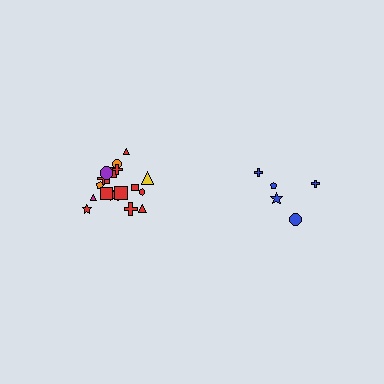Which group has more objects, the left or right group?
The left group.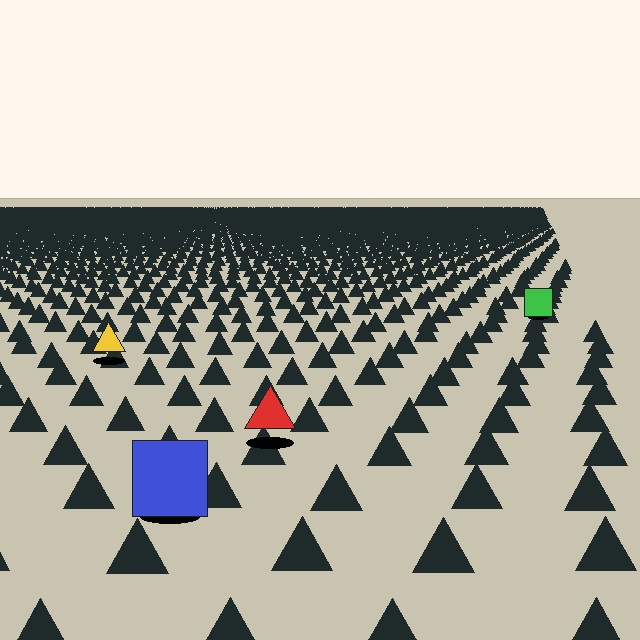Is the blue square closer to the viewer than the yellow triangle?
Yes. The blue square is closer — you can tell from the texture gradient: the ground texture is coarser near it.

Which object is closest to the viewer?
The blue square is closest. The texture marks near it are larger and more spread out.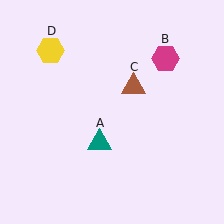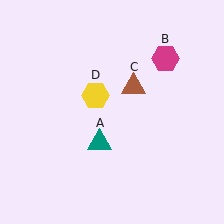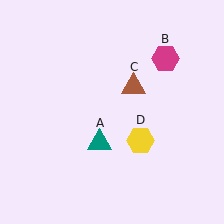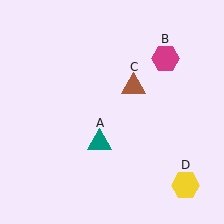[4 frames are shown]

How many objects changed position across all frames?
1 object changed position: yellow hexagon (object D).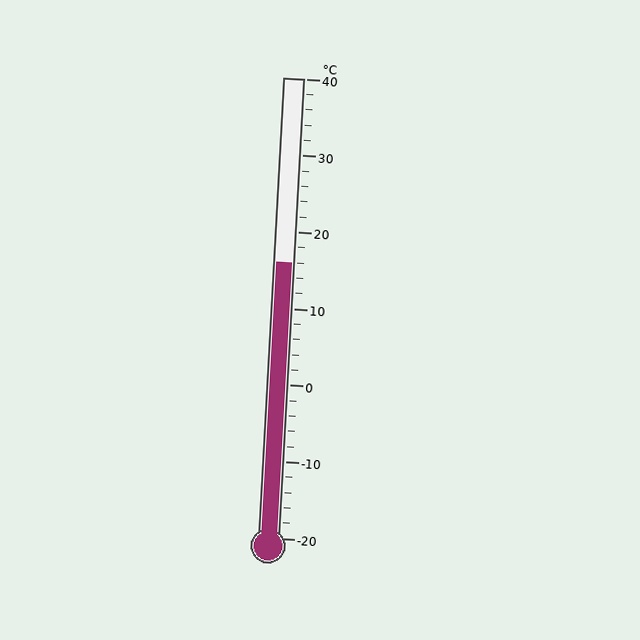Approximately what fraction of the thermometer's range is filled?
The thermometer is filled to approximately 60% of its range.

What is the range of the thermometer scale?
The thermometer scale ranges from -20°C to 40°C.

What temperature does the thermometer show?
The thermometer shows approximately 16°C.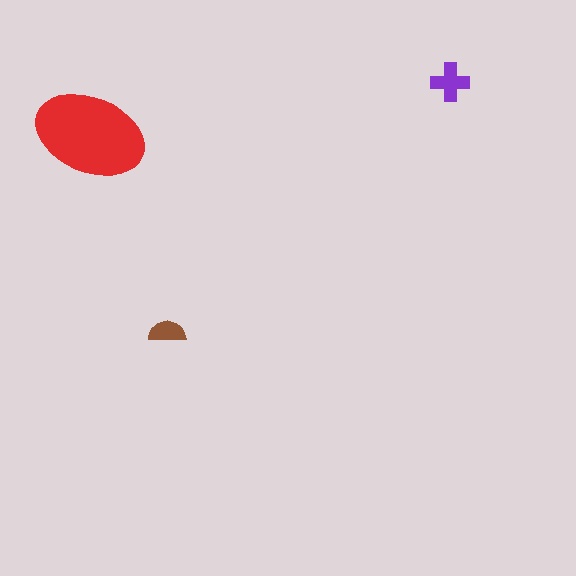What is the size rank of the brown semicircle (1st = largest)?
3rd.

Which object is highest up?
The purple cross is topmost.